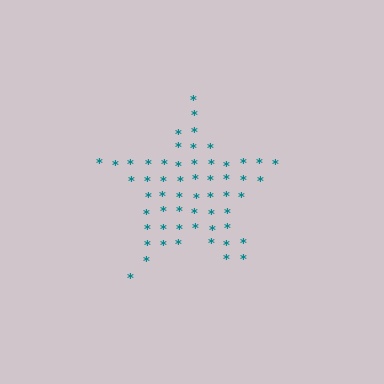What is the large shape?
The large shape is a star.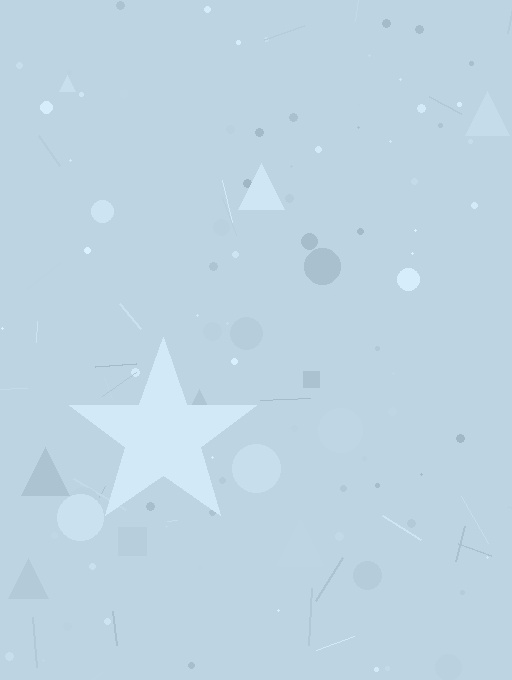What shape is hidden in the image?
A star is hidden in the image.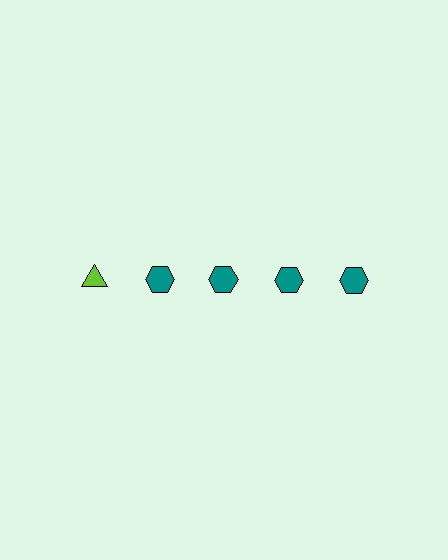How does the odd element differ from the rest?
It differs in both color (lime instead of teal) and shape (triangle instead of hexagon).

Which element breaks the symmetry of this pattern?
The lime triangle in the top row, leftmost column breaks the symmetry. All other shapes are teal hexagons.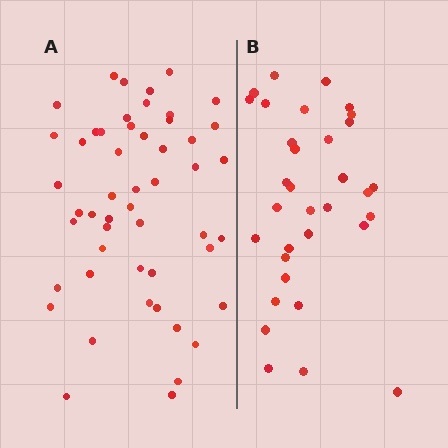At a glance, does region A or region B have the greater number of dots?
Region A (the left region) has more dots.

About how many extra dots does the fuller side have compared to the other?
Region A has approximately 20 more dots than region B.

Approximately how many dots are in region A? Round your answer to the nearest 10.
About 50 dots. (The exact count is 51, which rounds to 50.)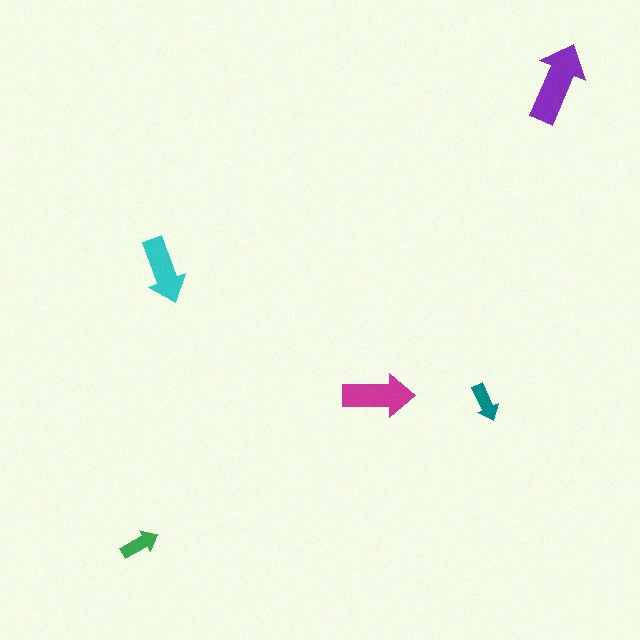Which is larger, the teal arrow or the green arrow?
The green one.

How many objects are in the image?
There are 5 objects in the image.